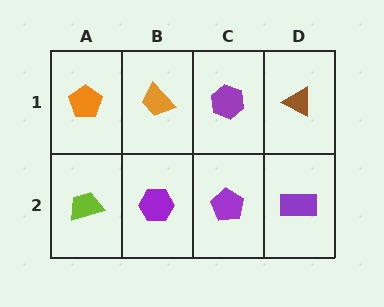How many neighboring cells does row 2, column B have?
3.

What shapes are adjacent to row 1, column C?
A purple pentagon (row 2, column C), an orange trapezoid (row 1, column B), a brown triangle (row 1, column D).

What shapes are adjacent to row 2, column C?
A purple hexagon (row 1, column C), a purple hexagon (row 2, column B), a purple rectangle (row 2, column D).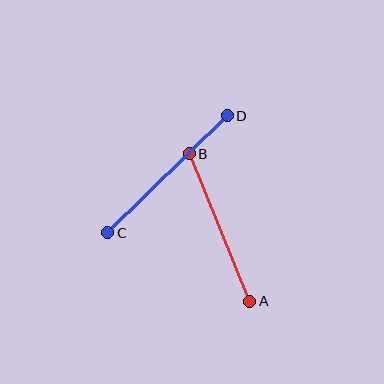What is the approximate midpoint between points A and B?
The midpoint is at approximately (220, 227) pixels.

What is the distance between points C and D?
The distance is approximately 168 pixels.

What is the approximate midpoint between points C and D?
The midpoint is at approximately (168, 174) pixels.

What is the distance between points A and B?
The distance is approximately 160 pixels.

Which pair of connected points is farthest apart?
Points C and D are farthest apart.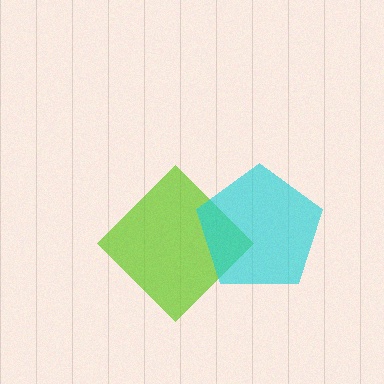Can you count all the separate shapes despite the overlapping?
Yes, there are 2 separate shapes.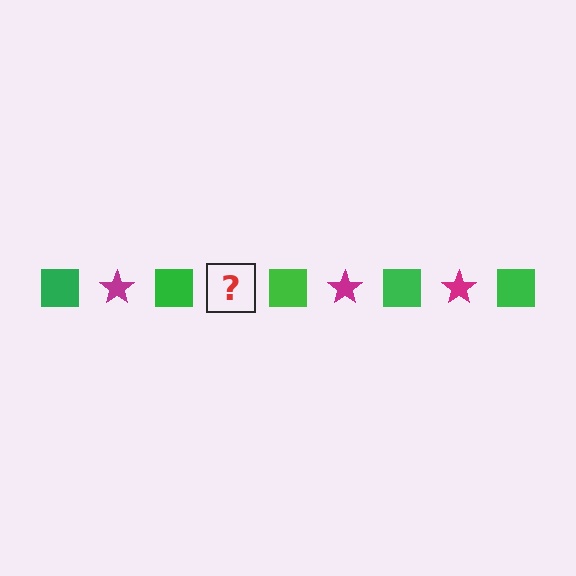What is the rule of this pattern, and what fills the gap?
The rule is that the pattern alternates between green square and magenta star. The gap should be filled with a magenta star.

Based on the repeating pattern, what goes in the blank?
The blank should be a magenta star.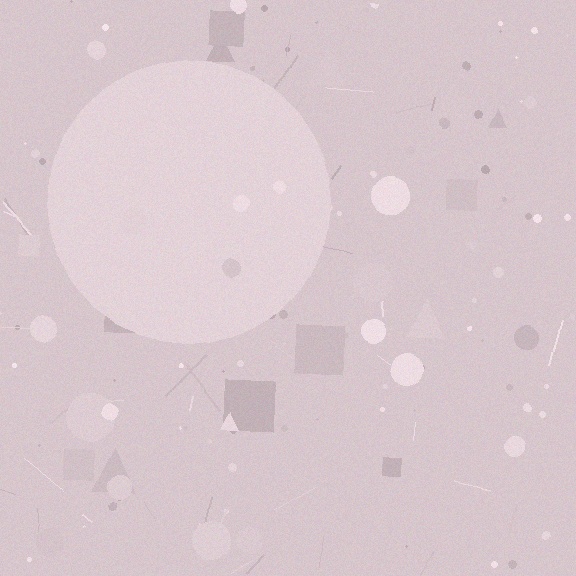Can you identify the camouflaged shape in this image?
The camouflaged shape is a circle.